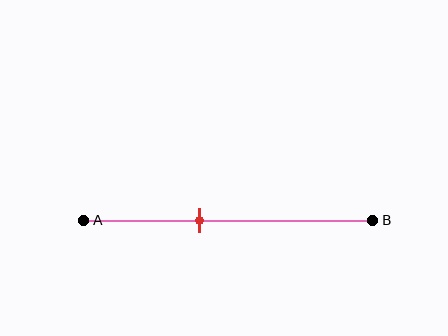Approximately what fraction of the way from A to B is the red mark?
The red mark is approximately 40% of the way from A to B.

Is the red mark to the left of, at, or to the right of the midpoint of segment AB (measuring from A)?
The red mark is to the left of the midpoint of segment AB.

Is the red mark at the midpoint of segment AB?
No, the mark is at about 40% from A, not at the 50% midpoint.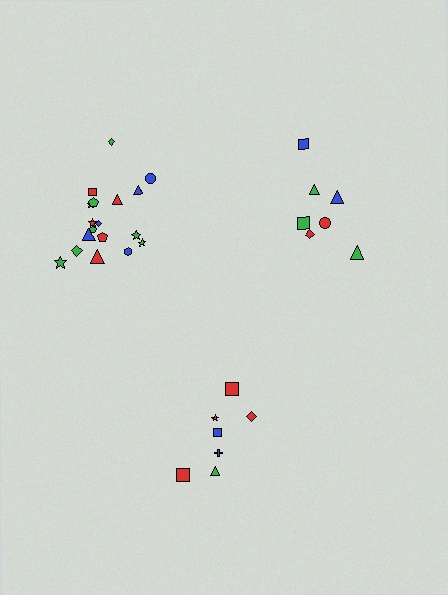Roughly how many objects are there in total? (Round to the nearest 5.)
Roughly 30 objects in total.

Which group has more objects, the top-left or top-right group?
The top-left group.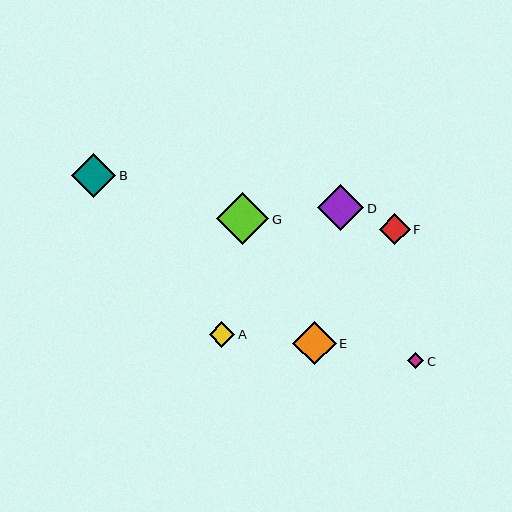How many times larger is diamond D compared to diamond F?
Diamond D is approximately 1.5 times the size of diamond F.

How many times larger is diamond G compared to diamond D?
Diamond G is approximately 1.1 times the size of diamond D.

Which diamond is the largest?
Diamond G is the largest with a size of approximately 53 pixels.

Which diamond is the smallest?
Diamond C is the smallest with a size of approximately 16 pixels.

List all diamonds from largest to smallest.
From largest to smallest: G, D, B, E, F, A, C.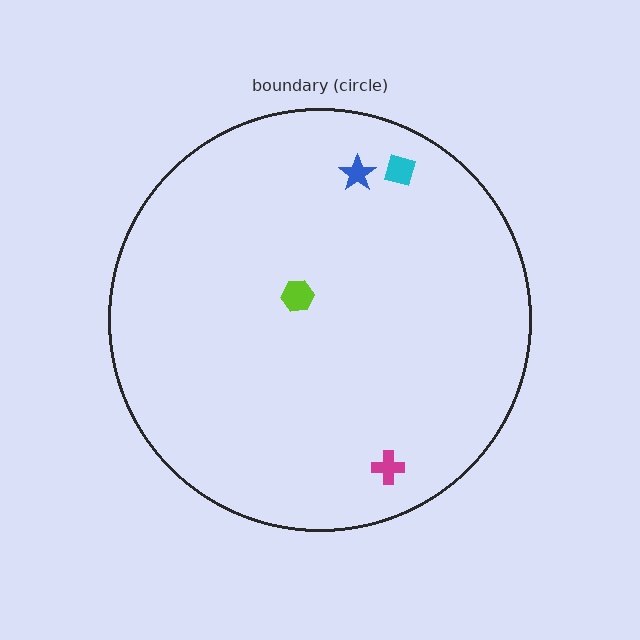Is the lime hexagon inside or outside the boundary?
Inside.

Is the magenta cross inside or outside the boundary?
Inside.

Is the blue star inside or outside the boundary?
Inside.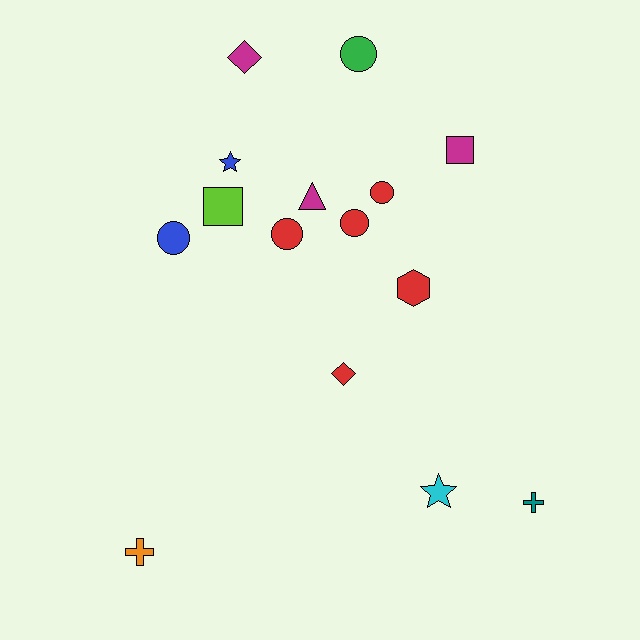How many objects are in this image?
There are 15 objects.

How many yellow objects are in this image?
There are no yellow objects.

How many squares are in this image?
There are 2 squares.